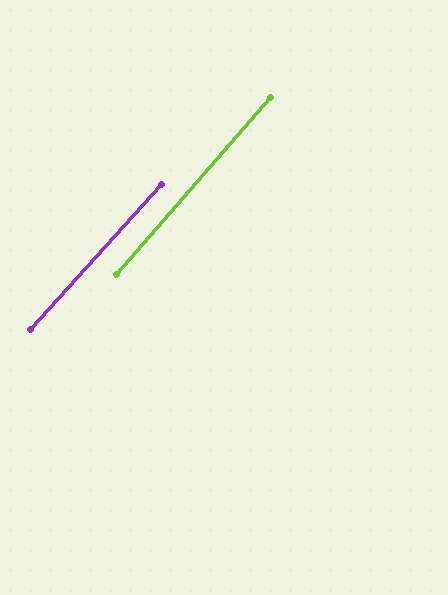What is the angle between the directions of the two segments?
Approximately 1 degree.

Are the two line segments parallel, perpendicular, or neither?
Parallel — their directions differ by only 1.2°.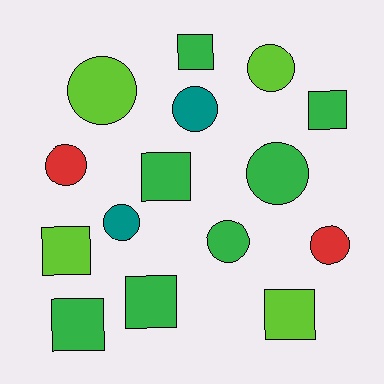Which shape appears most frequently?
Circle, with 8 objects.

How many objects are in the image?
There are 15 objects.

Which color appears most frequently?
Green, with 7 objects.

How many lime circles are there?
There are 2 lime circles.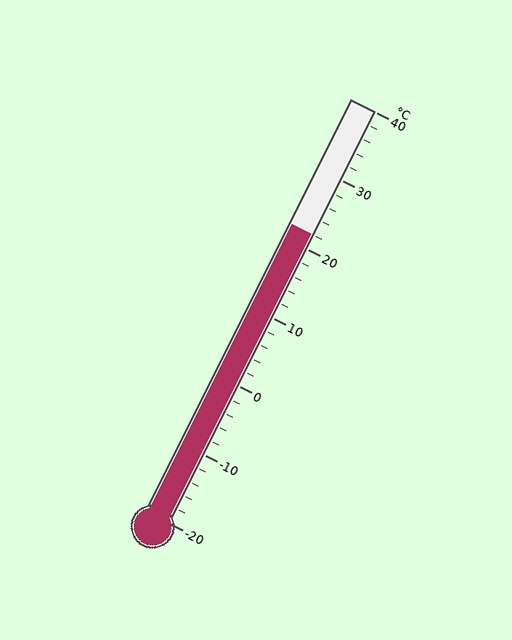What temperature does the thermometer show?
The thermometer shows approximately 22°C.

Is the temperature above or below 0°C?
The temperature is above 0°C.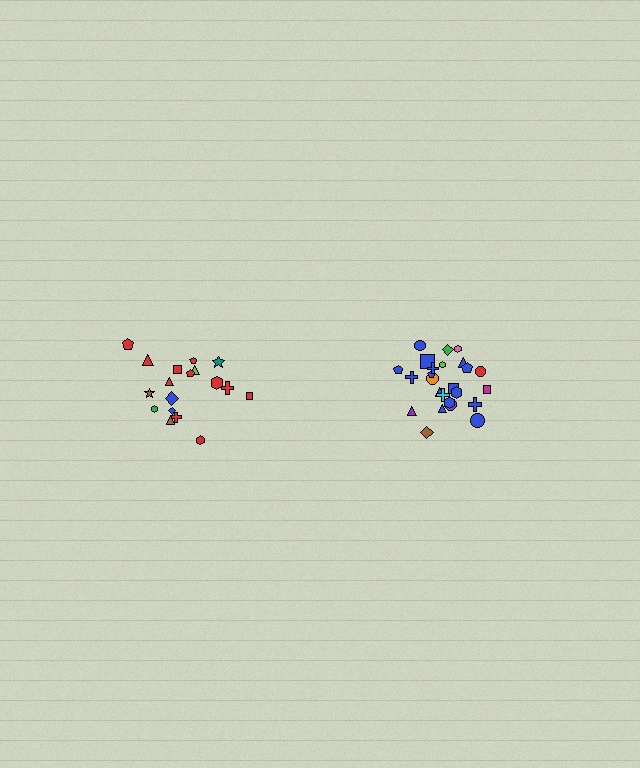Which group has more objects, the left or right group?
The right group.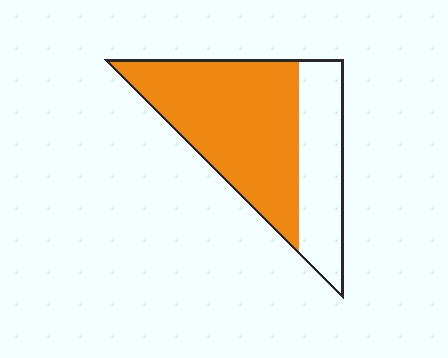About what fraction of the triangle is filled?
About two thirds (2/3).